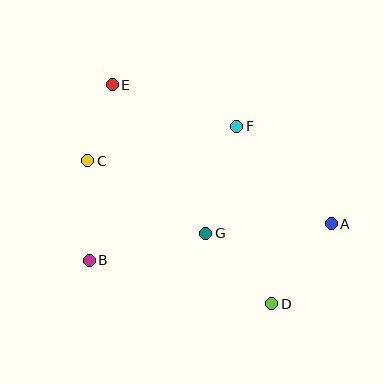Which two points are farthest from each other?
Points D and E are farthest from each other.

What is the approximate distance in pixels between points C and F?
The distance between C and F is approximately 153 pixels.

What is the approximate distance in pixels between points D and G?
The distance between D and G is approximately 96 pixels.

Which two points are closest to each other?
Points C and E are closest to each other.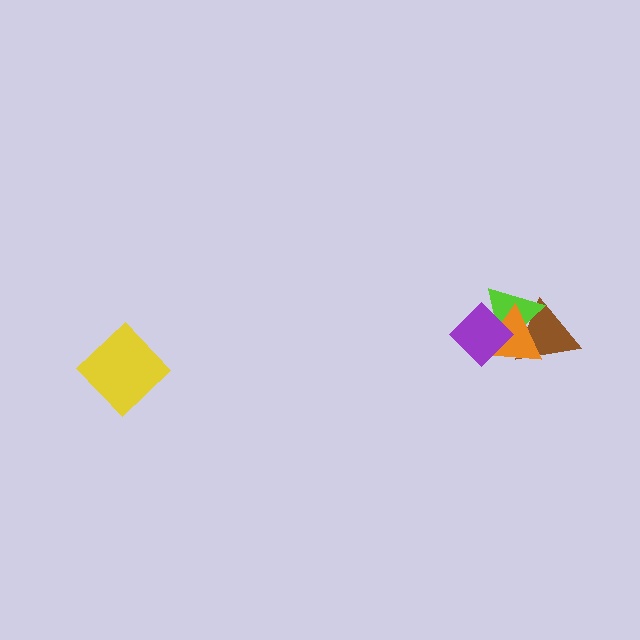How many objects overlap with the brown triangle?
2 objects overlap with the brown triangle.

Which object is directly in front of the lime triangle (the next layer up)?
The orange triangle is directly in front of the lime triangle.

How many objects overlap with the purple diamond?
2 objects overlap with the purple diamond.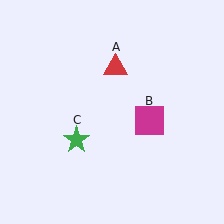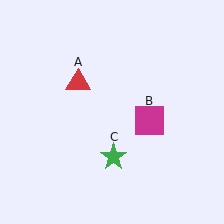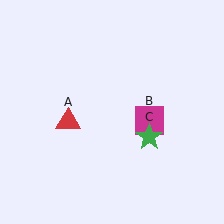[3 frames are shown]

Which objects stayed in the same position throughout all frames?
Magenta square (object B) remained stationary.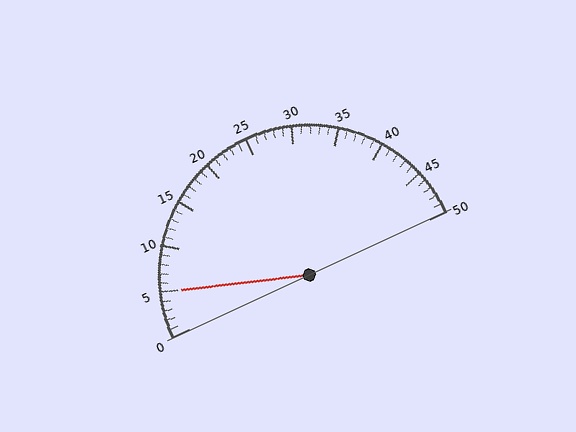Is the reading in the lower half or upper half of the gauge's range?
The reading is in the lower half of the range (0 to 50).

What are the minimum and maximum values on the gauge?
The gauge ranges from 0 to 50.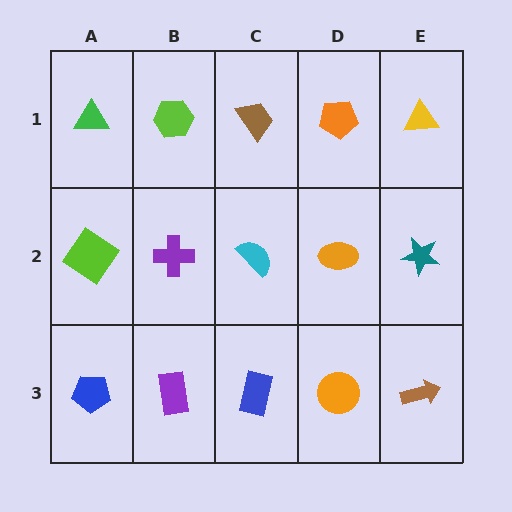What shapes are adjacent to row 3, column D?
An orange ellipse (row 2, column D), a blue rectangle (row 3, column C), a brown arrow (row 3, column E).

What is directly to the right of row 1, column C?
An orange pentagon.